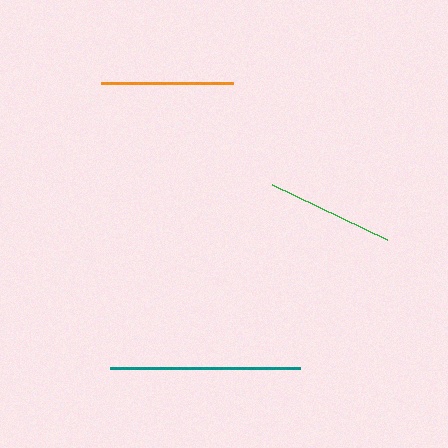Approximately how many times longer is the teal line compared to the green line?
The teal line is approximately 1.5 times the length of the green line.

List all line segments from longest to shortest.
From longest to shortest: teal, orange, green.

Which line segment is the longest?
The teal line is the longest at approximately 191 pixels.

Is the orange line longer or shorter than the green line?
The orange line is longer than the green line.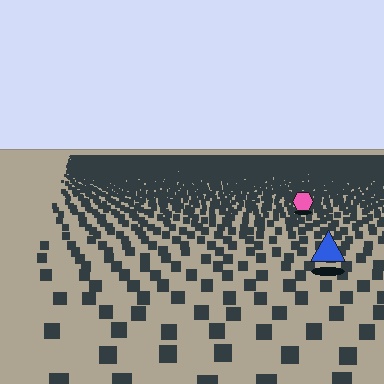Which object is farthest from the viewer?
The pink hexagon is farthest from the viewer. It appears smaller and the ground texture around it is denser.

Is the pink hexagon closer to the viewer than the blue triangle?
No. The blue triangle is closer — you can tell from the texture gradient: the ground texture is coarser near it.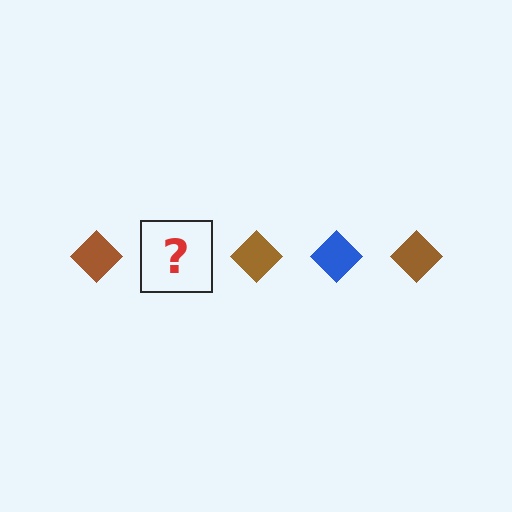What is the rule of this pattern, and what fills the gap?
The rule is that the pattern cycles through brown, blue diamonds. The gap should be filled with a blue diamond.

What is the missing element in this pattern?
The missing element is a blue diamond.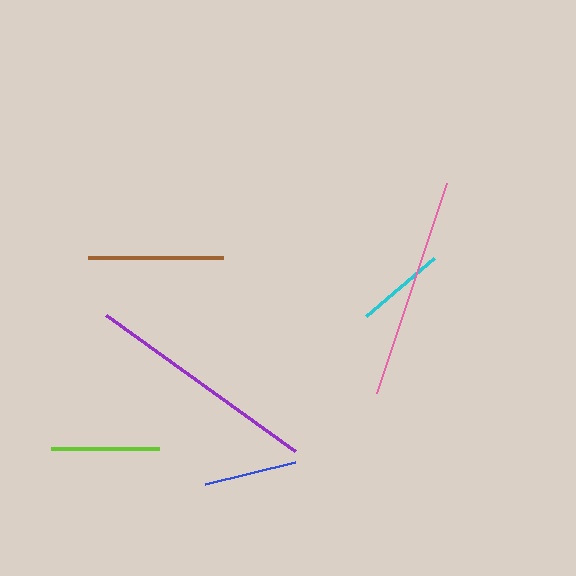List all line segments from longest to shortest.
From longest to shortest: purple, pink, brown, lime, blue, cyan.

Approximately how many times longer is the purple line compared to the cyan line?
The purple line is approximately 2.6 times the length of the cyan line.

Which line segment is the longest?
The purple line is the longest at approximately 232 pixels.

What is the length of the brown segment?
The brown segment is approximately 136 pixels long.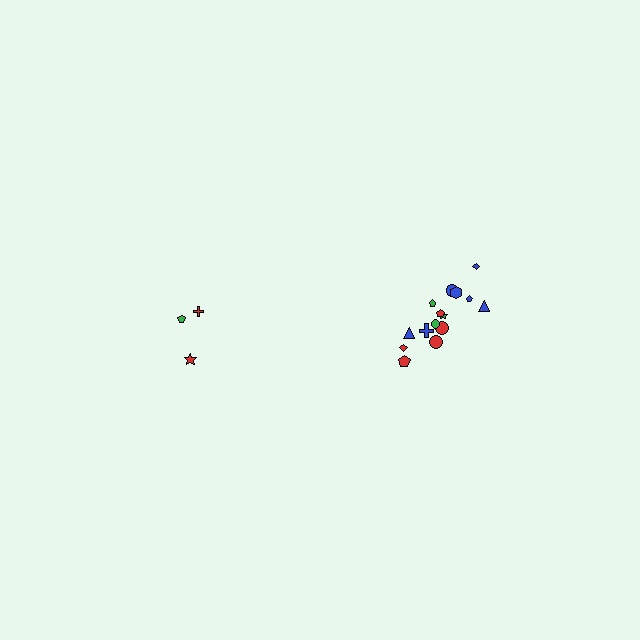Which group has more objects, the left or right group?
The right group.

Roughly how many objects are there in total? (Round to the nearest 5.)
Roughly 20 objects in total.